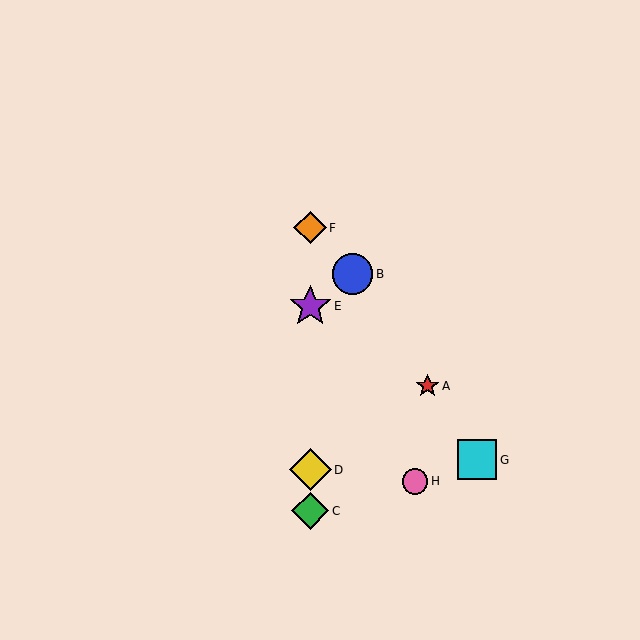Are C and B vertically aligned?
No, C is at x≈310 and B is at x≈353.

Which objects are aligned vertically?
Objects C, D, E, F are aligned vertically.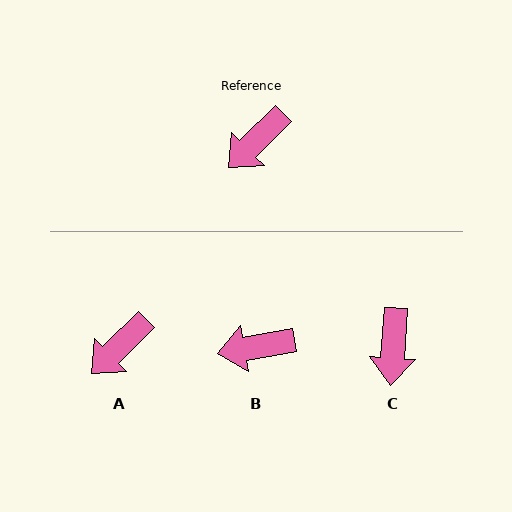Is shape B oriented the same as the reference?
No, it is off by about 35 degrees.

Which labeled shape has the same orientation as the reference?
A.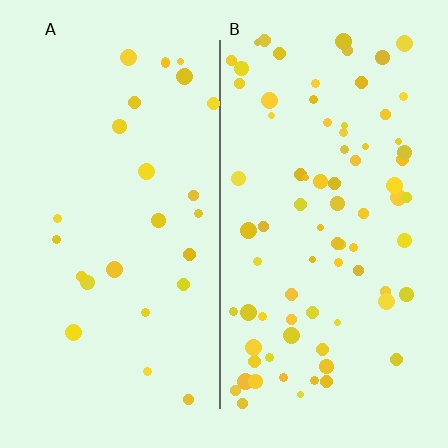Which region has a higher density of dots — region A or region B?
B (the right).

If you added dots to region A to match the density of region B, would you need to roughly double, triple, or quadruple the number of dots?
Approximately triple.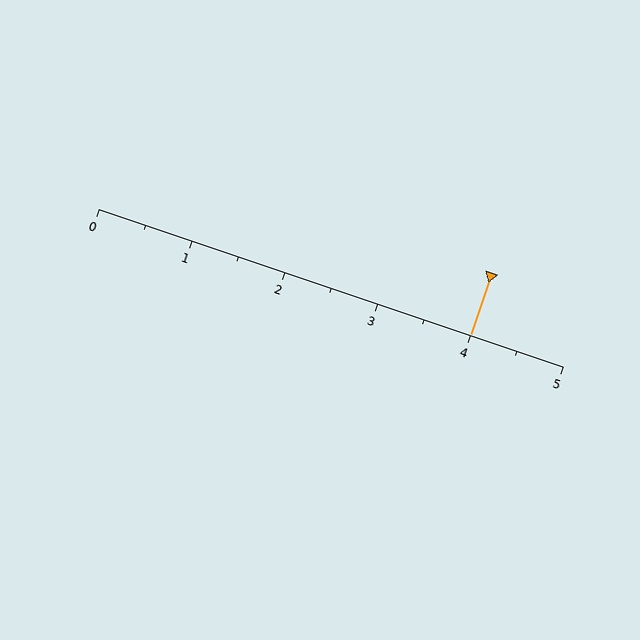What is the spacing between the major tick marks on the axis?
The major ticks are spaced 1 apart.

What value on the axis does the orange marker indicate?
The marker indicates approximately 4.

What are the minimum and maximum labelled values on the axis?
The axis runs from 0 to 5.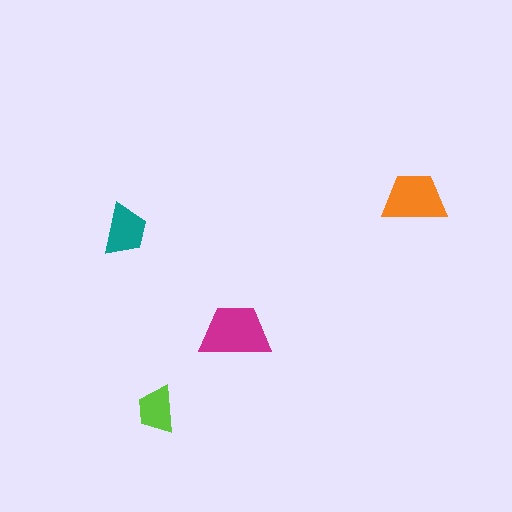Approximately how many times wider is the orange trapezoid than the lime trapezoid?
About 1.5 times wider.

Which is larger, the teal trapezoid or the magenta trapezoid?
The magenta one.